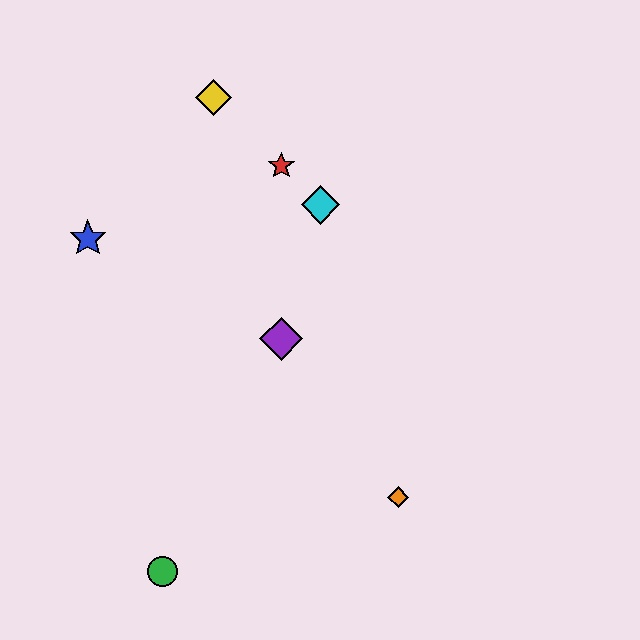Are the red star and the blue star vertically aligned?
No, the red star is at x≈281 and the blue star is at x≈88.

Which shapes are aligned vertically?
The red star, the purple diamond are aligned vertically.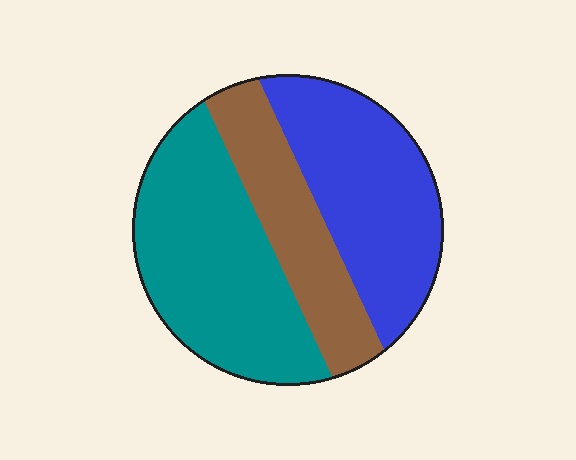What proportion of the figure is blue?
Blue covers about 35% of the figure.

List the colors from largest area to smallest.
From largest to smallest: teal, blue, brown.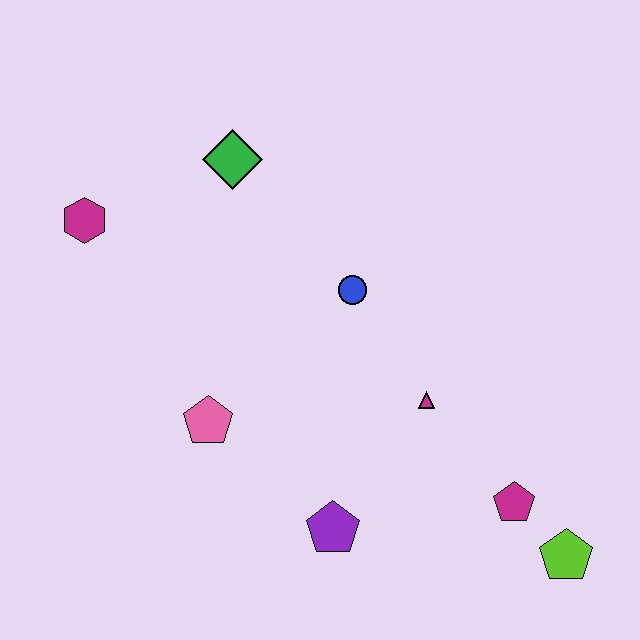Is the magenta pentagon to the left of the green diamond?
No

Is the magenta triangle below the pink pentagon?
No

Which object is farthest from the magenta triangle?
The magenta hexagon is farthest from the magenta triangle.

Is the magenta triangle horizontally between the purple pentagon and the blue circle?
No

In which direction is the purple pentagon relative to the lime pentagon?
The purple pentagon is to the left of the lime pentagon.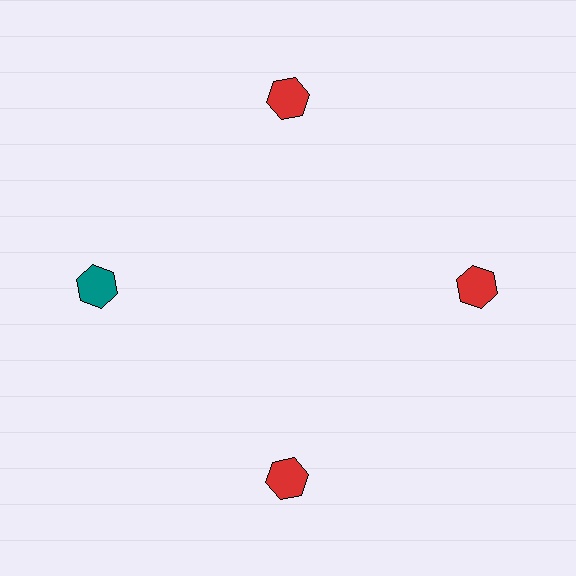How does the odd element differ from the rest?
It has a different color: teal instead of red.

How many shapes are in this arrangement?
There are 4 shapes arranged in a ring pattern.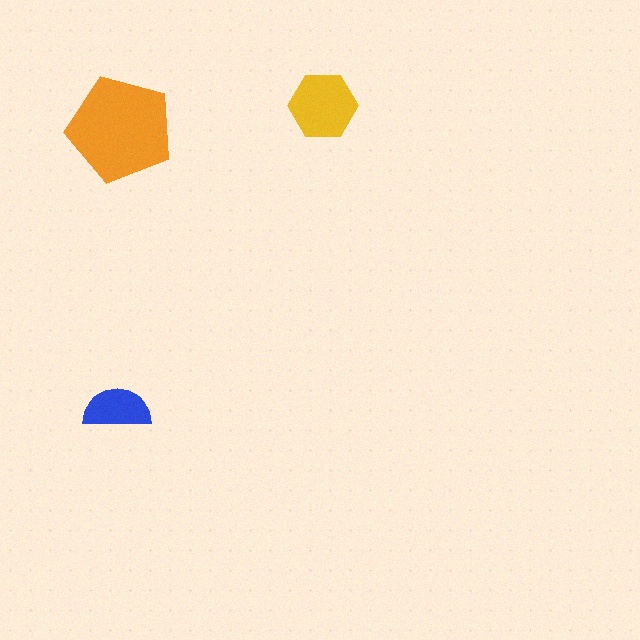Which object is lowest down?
The blue semicircle is bottommost.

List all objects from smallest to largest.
The blue semicircle, the yellow hexagon, the orange pentagon.